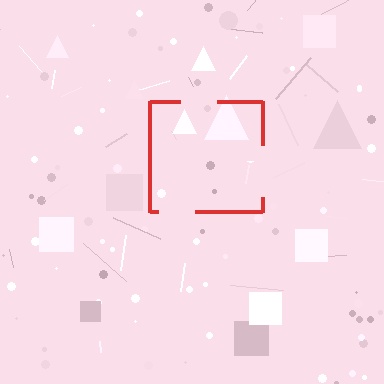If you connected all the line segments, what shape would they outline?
They would outline a square.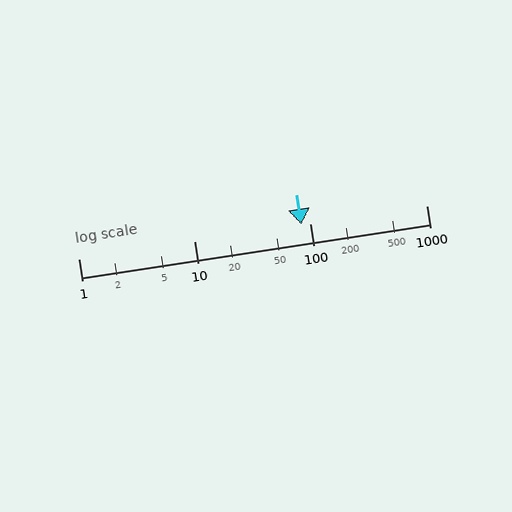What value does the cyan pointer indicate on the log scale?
The pointer indicates approximately 84.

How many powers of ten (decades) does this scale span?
The scale spans 3 decades, from 1 to 1000.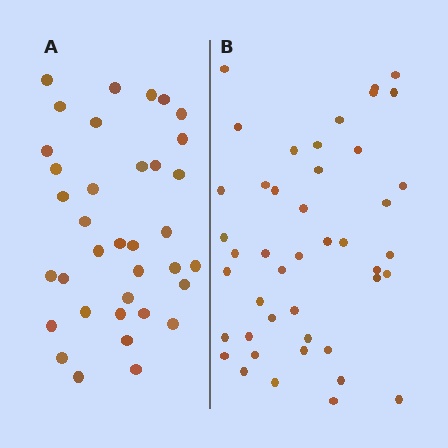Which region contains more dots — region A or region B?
Region B (the right region) has more dots.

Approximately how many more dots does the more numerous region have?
Region B has roughly 8 or so more dots than region A.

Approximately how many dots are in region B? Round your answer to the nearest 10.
About 40 dots. (The exact count is 44, which rounds to 40.)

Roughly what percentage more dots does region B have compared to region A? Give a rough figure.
About 20% more.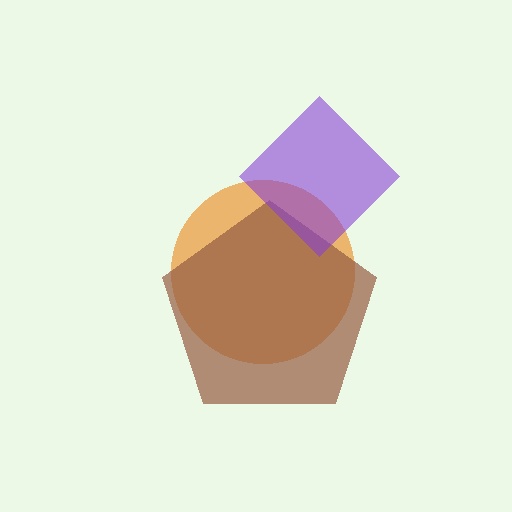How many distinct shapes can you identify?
There are 3 distinct shapes: an orange circle, a brown pentagon, a purple diamond.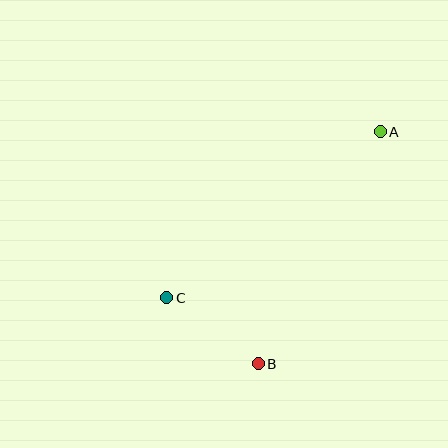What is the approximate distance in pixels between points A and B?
The distance between A and B is approximately 262 pixels.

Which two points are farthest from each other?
Points A and C are farthest from each other.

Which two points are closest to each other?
Points B and C are closest to each other.